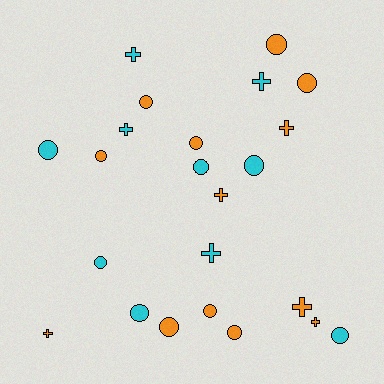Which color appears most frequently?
Orange, with 13 objects.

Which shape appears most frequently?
Circle, with 14 objects.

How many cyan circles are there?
There are 6 cyan circles.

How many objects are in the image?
There are 23 objects.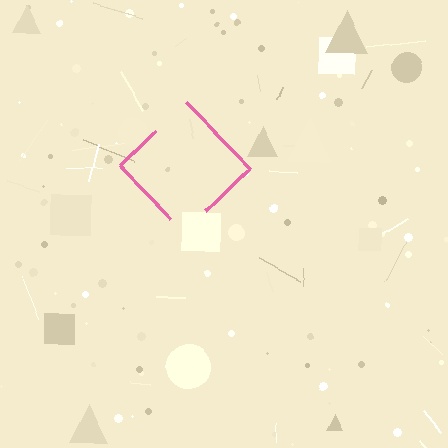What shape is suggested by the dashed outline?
The dashed outline suggests a diamond.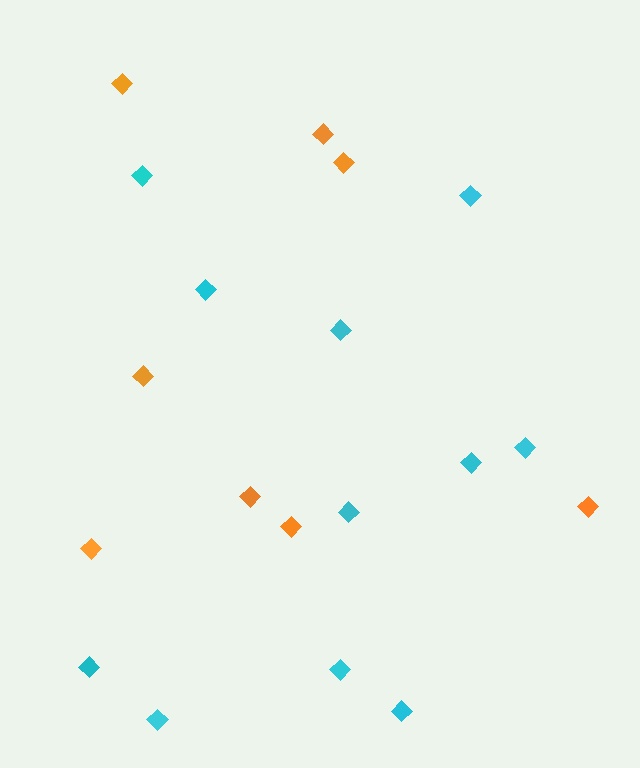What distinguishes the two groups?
There are 2 groups: one group of orange diamonds (8) and one group of cyan diamonds (11).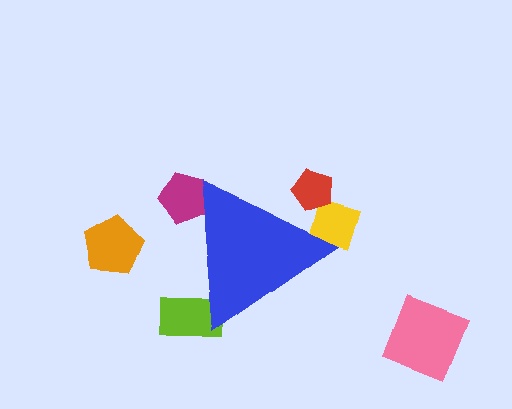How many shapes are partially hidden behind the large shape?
4 shapes are partially hidden.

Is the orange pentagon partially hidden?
No, the orange pentagon is fully visible.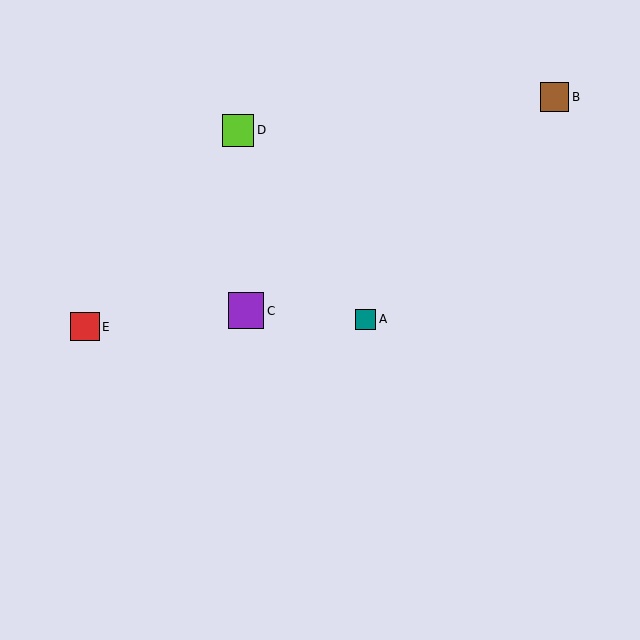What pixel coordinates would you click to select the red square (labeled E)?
Click at (85, 327) to select the red square E.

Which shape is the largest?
The purple square (labeled C) is the largest.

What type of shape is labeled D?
Shape D is a lime square.